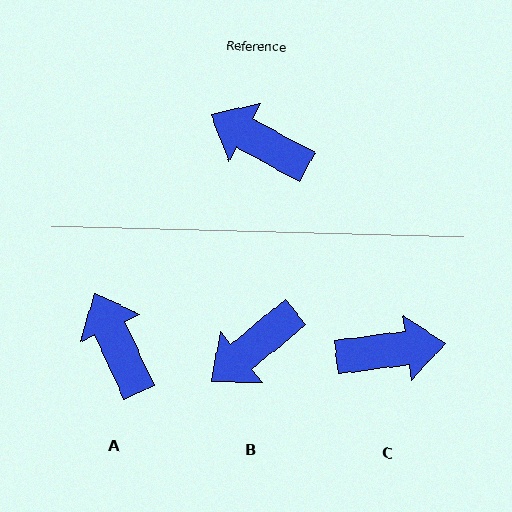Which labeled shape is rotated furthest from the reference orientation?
C, about 144 degrees away.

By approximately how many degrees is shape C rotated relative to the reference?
Approximately 144 degrees clockwise.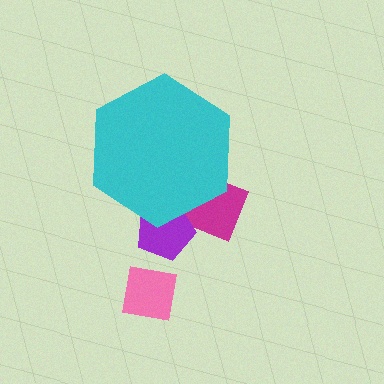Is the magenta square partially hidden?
Yes, the magenta square is partially hidden behind the cyan hexagon.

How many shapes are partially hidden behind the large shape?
2 shapes are partially hidden.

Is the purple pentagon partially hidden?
Yes, the purple pentagon is partially hidden behind the cyan hexagon.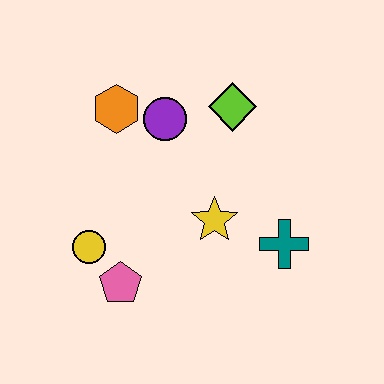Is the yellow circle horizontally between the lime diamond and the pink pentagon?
No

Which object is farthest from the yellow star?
The orange hexagon is farthest from the yellow star.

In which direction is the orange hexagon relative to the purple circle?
The orange hexagon is to the left of the purple circle.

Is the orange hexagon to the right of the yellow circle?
Yes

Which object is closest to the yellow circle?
The pink pentagon is closest to the yellow circle.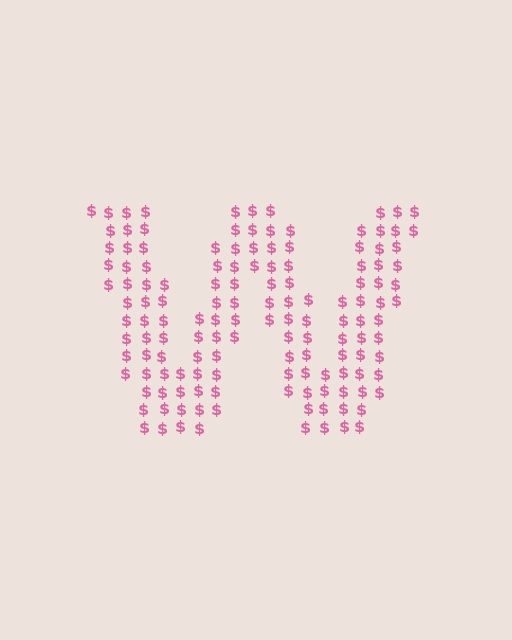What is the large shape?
The large shape is the letter W.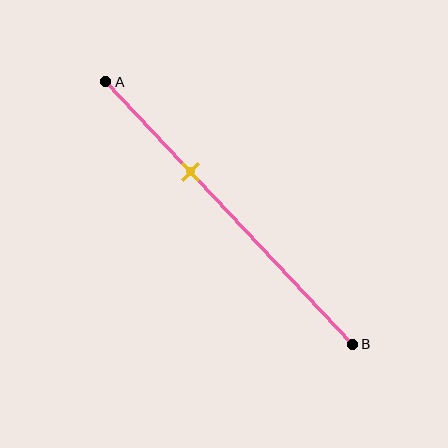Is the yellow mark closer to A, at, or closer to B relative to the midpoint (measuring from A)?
The yellow mark is closer to point A than the midpoint of segment AB.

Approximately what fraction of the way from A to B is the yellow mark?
The yellow mark is approximately 35% of the way from A to B.